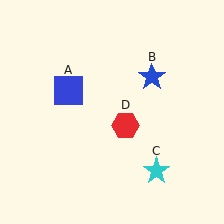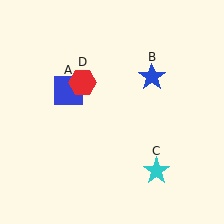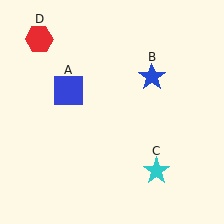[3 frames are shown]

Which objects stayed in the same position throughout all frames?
Blue square (object A) and blue star (object B) and cyan star (object C) remained stationary.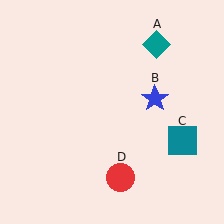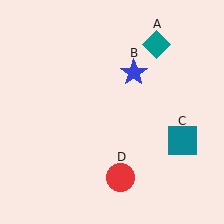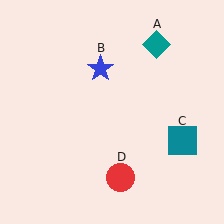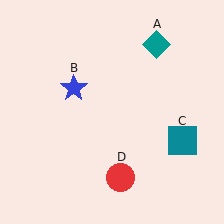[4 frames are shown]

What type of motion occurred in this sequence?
The blue star (object B) rotated counterclockwise around the center of the scene.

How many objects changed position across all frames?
1 object changed position: blue star (object B).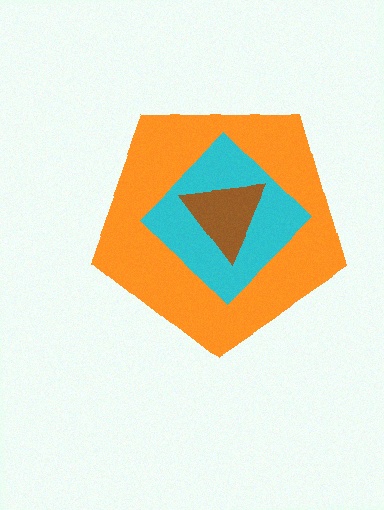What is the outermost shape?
The orange pentagon.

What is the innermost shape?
The brown triangle.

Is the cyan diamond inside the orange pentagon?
Yes.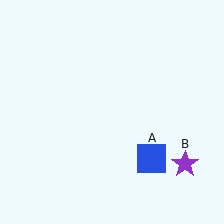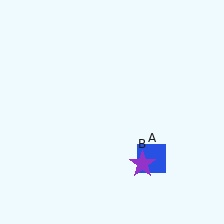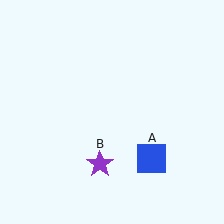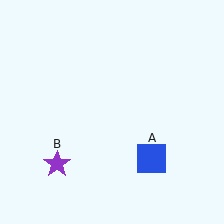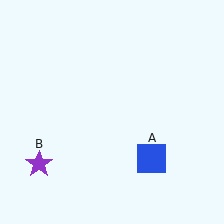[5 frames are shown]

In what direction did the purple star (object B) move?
The purple star (object B) moved left.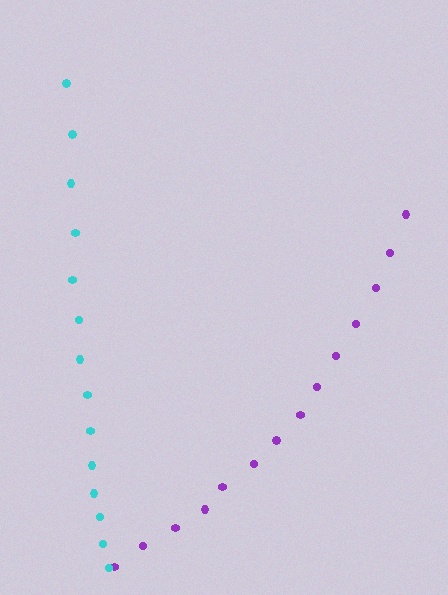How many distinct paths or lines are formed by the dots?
There are 2 distinct paths.